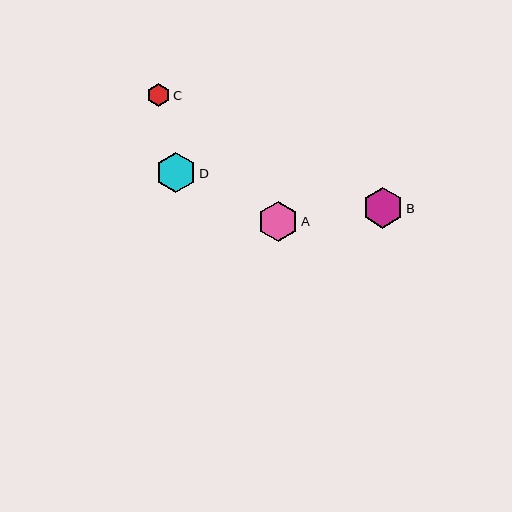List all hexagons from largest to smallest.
From largest to smallest: B, A, D, C.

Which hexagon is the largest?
Hexagon B is the largest with a size of approximately 41 pixels.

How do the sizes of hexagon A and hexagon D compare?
Hexagon A and hexagon D are approximately the same size.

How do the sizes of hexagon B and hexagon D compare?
Hexagon B and hexagon D are approximately the same size.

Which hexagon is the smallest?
Hexagon C is the smallest with a size of approximately 23 pixels.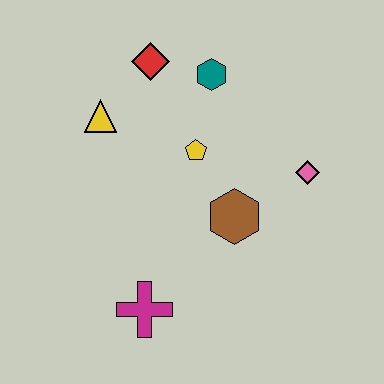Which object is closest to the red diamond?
The teal hexagon is closest to the red diamond.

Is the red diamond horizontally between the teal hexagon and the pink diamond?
No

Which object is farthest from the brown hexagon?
The red diamond is farthest from the brown hexagon.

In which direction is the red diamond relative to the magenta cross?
The red diamond is above the magenta cross.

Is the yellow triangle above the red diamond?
No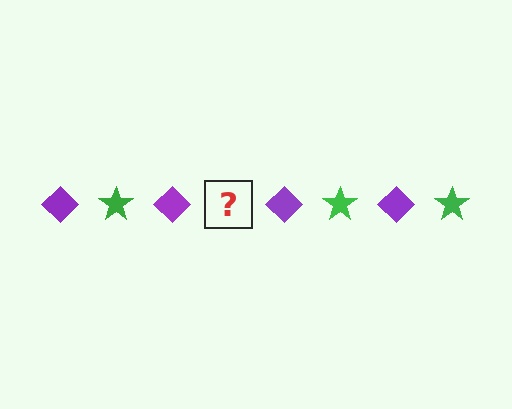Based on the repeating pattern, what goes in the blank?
The blank should be a green star.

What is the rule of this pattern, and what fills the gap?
The rule is that the pattern alternates between purple diamond and green star. The gap should be filled with a green star.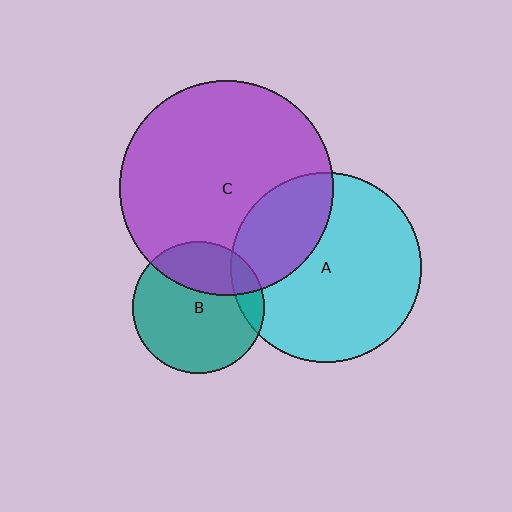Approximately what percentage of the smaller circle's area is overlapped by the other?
Approximately 10%.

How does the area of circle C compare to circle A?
Approximately 1.3 times.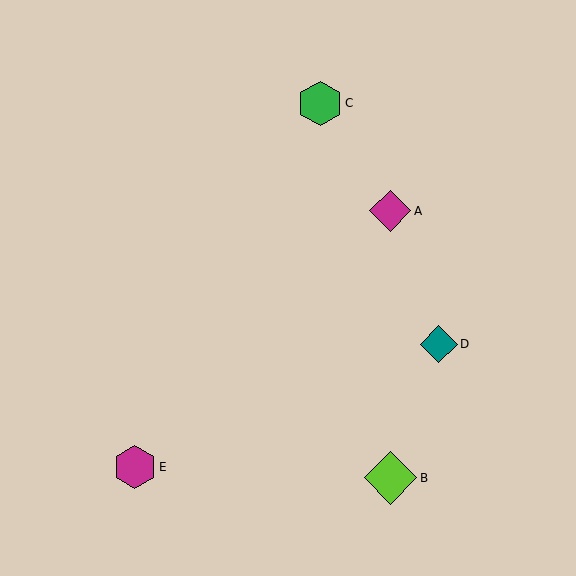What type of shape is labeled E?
Shape E is a magenta hexagon.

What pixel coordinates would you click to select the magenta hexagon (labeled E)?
Click at (135, 467) to select the magenta hexagon E.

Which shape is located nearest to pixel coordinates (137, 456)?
The magenta hexagon (labeled E) at (135, 467) is nearest to that location.